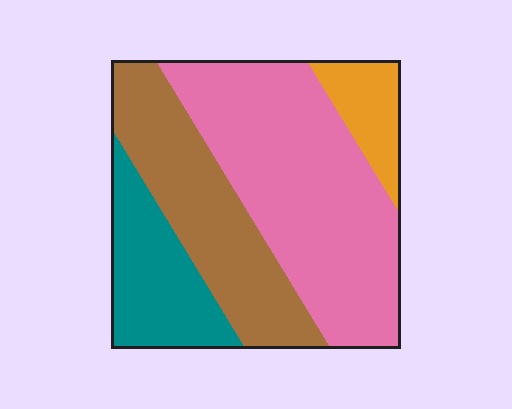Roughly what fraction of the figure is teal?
Teal covers about 20% of the figure.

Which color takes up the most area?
Pink, at roughly 45%.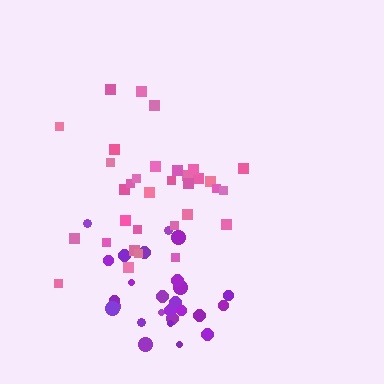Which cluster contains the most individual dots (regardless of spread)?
Pink (33).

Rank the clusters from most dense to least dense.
purple, pink.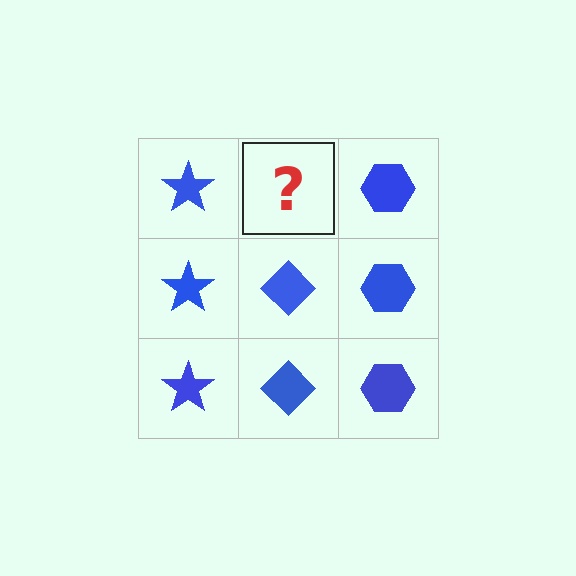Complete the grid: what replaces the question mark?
The question mark should be replaced with a blue diamond.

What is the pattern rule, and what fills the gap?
The rule is that each column has a consistent shape. The gap should be filled with a blue diamond.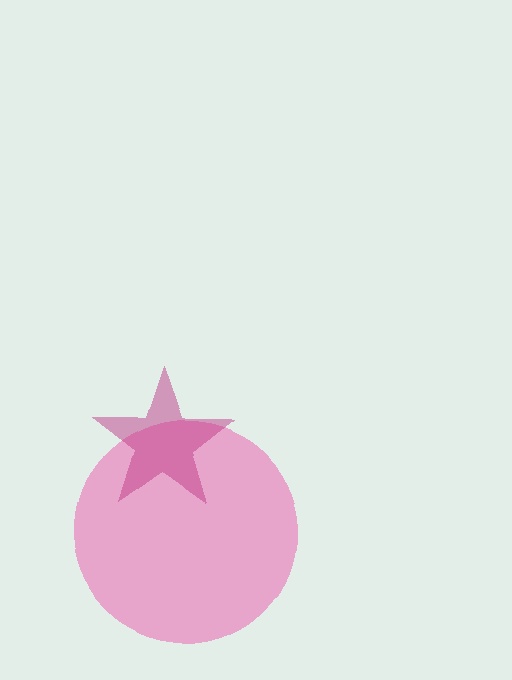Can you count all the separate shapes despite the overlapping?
Yes, there are 2 separate shapes.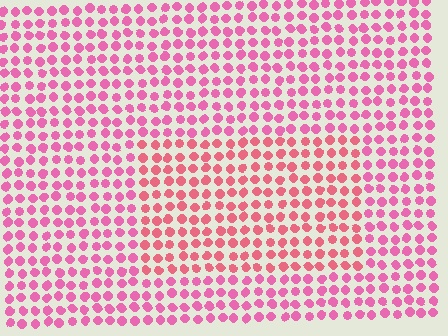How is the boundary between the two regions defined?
The boundary is defined purely by a slight shift in hue (about 23 degrees). Spacing, size, and orientation are identical on both sides.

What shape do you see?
I see a rectangle.